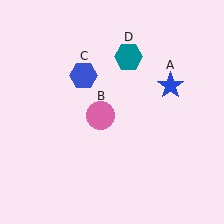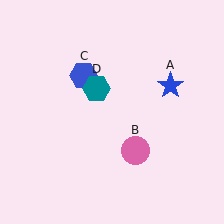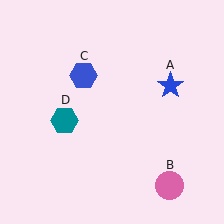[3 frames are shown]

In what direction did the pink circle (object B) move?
The pink circle (object B) moved down and to the right.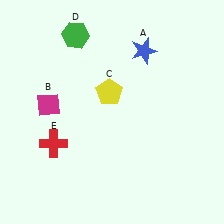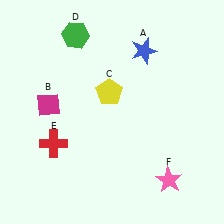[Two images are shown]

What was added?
A pink star (F) was added in Image 2.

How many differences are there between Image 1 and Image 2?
There is 1 difference between the two images.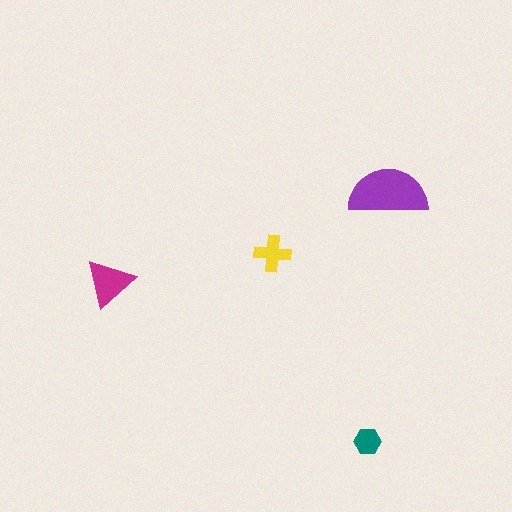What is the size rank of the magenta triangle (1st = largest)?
2nd.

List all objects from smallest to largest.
The teal hexagon, the yellow cross, the magenta triangle, the purple semicircle.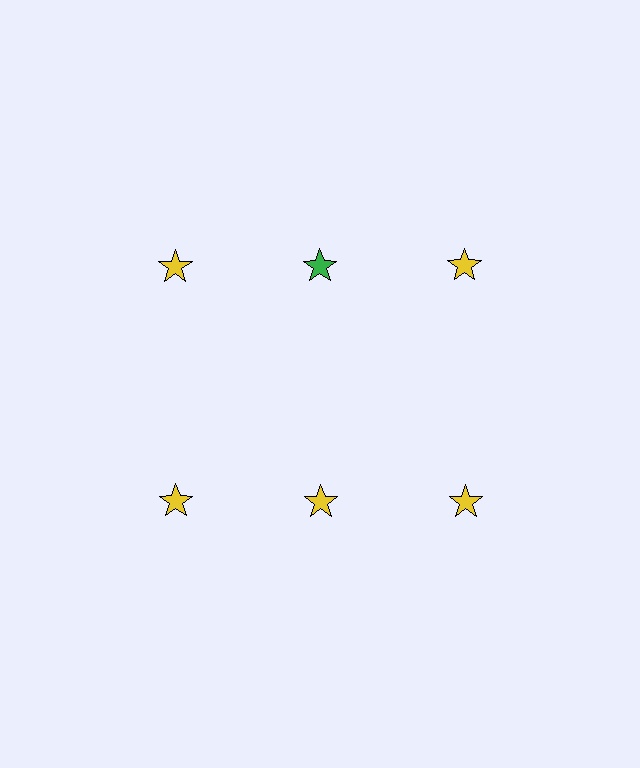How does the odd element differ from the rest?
It has a different color: green instead of yellow.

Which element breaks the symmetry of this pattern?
The green star in the top row, second from left column breaks the symmetry. All other shapes are yellow stars.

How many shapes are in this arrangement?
There are 6 shapes arranged in a grid pattern.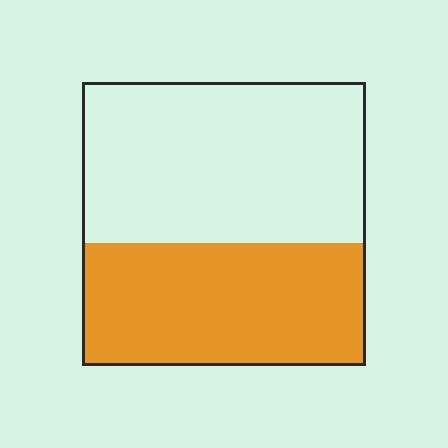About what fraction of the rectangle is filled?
About two fifths (2/5).